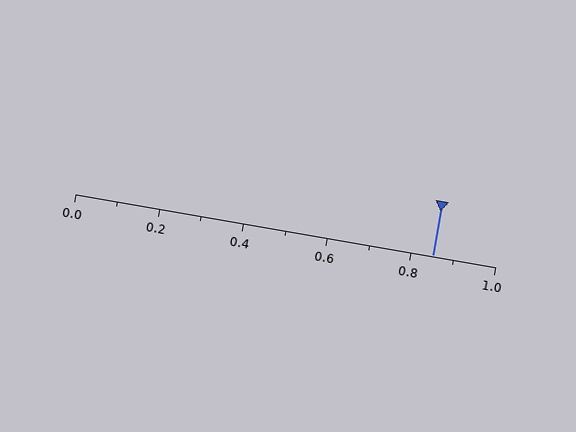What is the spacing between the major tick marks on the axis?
The major ticks are spaced 0.2 apart.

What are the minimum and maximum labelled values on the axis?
The axis runs from 0.0 to 1.0.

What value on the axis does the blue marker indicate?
The marker indicates approximately 0.85.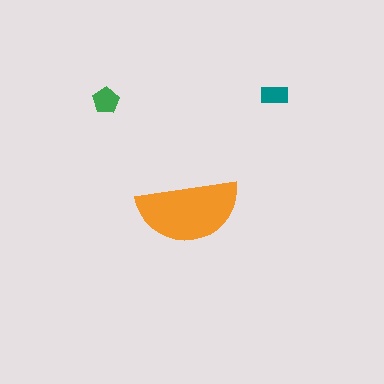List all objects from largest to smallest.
The orange semicircle, the green pentagon, the teal rectangle.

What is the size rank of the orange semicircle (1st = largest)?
1st.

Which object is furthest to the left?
The green pentagon is leftmost.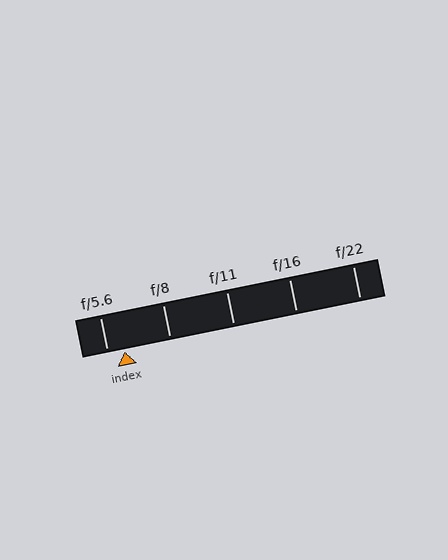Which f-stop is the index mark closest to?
The index mark is closest to f/5.6.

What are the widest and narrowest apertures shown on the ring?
The widest aperture shown is f/5.6 and the narrowest is f/22.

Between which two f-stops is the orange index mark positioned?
The index mark is between f/5.6 and f/8.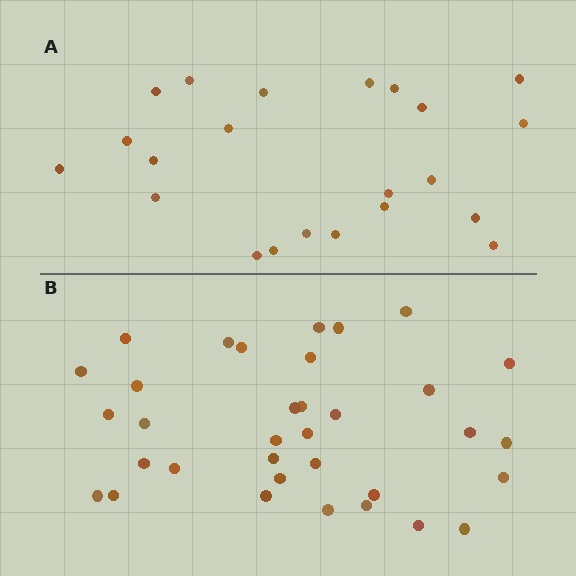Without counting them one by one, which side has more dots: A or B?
Region B (the bottom region) has more dots.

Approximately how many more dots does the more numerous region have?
Region B has roughly 12 or so more dots than region A.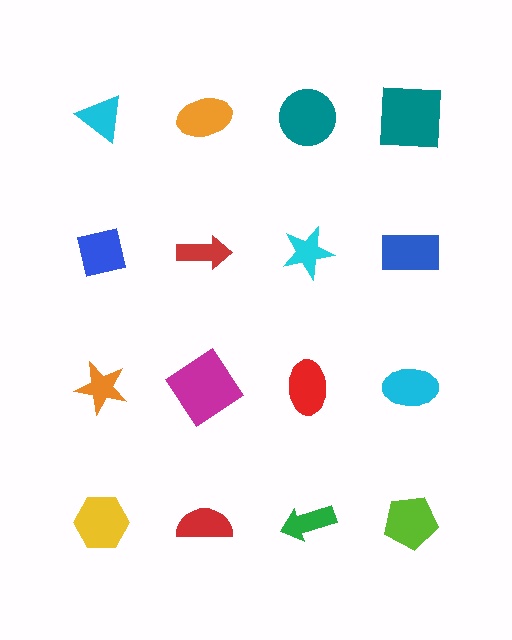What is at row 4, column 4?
A lime pentagon.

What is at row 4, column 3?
A green arrow.